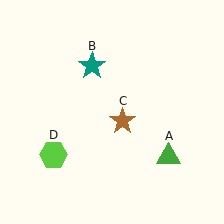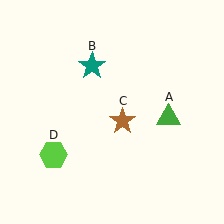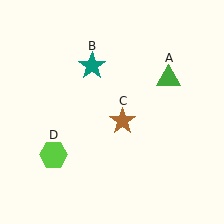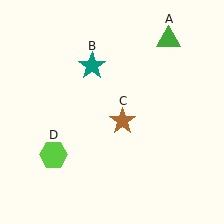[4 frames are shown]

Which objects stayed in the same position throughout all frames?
Teal star (object B) and brown star (object C) and lime hexagon (object D) remained stationary.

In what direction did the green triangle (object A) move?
The green triangle (object A) moved up.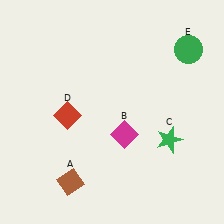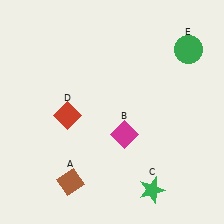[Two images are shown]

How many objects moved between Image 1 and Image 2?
1 object moved between the two images.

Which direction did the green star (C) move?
The green star (C) moved down.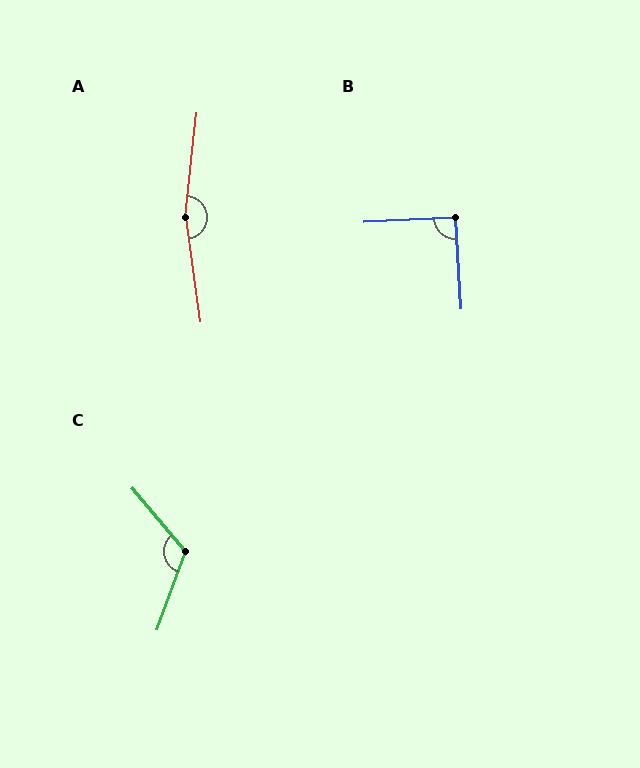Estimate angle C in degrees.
Approximately 120 degrees.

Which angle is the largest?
A, at approximately 166 degrees.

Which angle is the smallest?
B, at approximately 91 degrees.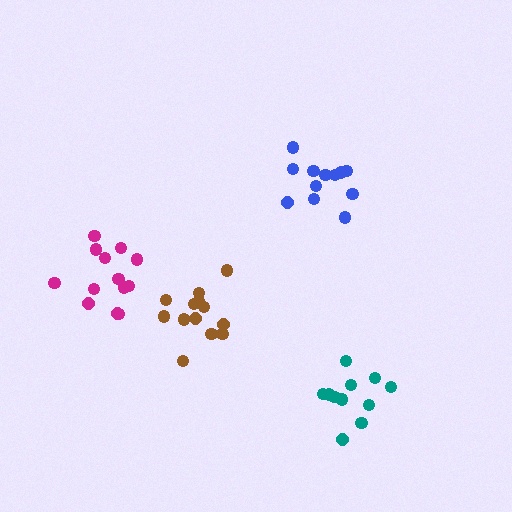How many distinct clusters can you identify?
There are 4 distinct clusters.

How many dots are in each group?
Group 1: 13 dots, Group 2: 12 dots, Group 3: 13 dots, Group 4: 11 dots (49 total).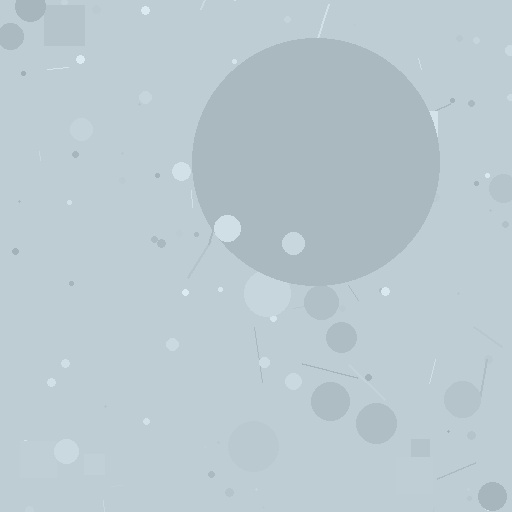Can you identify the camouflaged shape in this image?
The camouflaged shape is a circle.